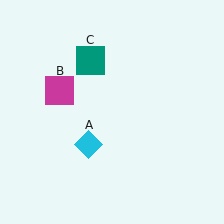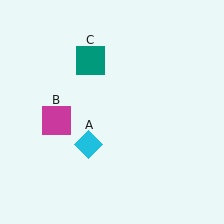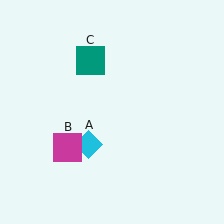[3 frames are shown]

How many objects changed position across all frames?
1 object changed position: magenta square (object B).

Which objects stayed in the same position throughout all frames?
Cyan diamond (object A) and teal square (object C) remained stationary.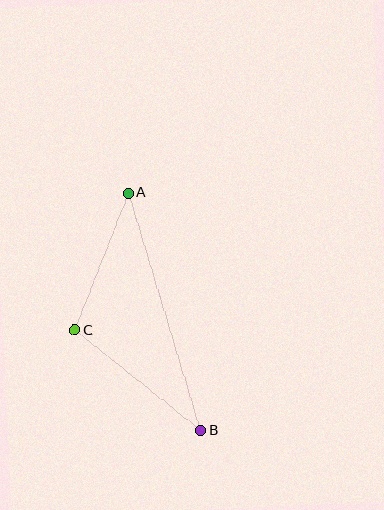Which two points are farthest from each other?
Points A and B are farthest from each other.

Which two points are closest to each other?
Points A and C are closest to each other.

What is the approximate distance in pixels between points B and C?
The distance between B and C is approximately 161 pixels.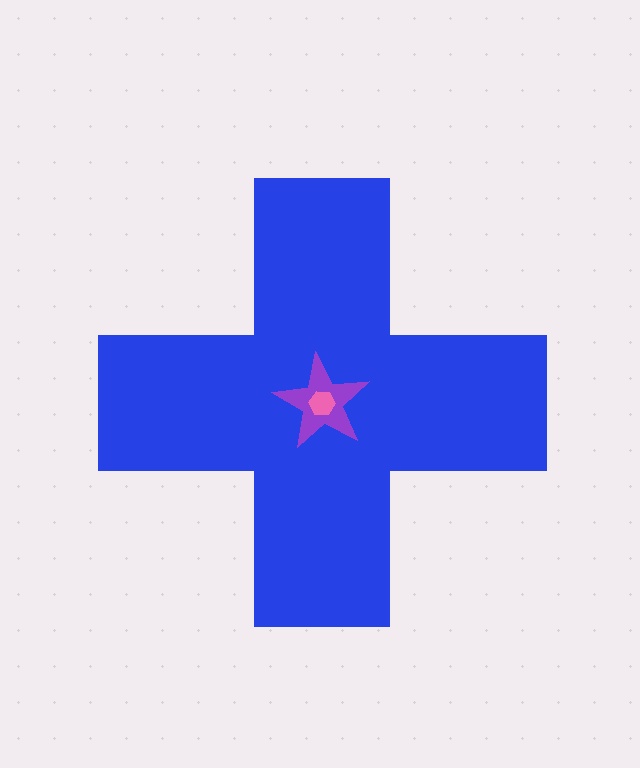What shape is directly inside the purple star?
The pink hexagon.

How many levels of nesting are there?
3.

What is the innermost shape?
The pink hexagon.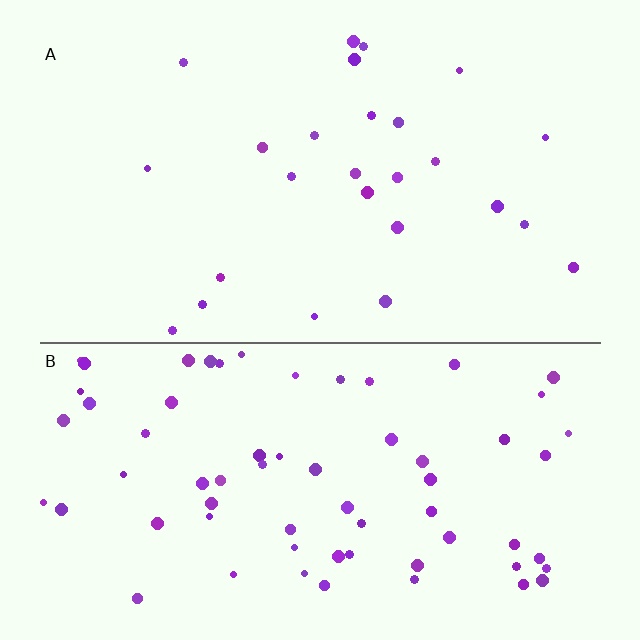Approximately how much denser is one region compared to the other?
Approximately 2.6× — region B over region A.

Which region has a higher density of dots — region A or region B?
B (the bottom).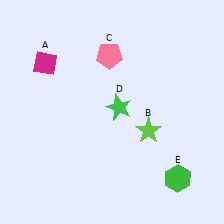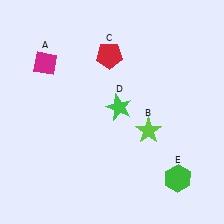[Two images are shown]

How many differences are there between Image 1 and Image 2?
There is 1 difference between the two images.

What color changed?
The pentagon (C) changed from pink in Image 1 to red in Image 2.